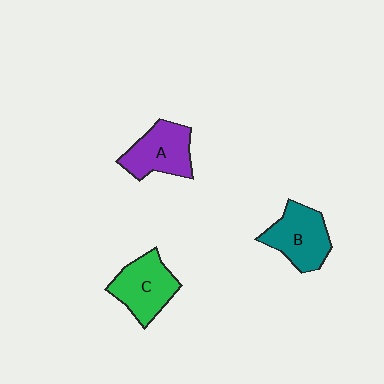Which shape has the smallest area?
Shape A (purple).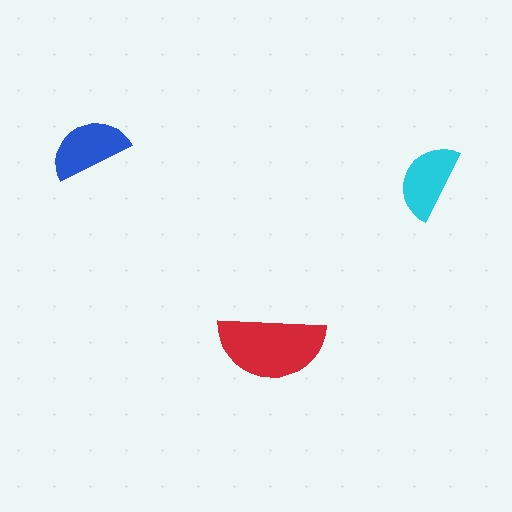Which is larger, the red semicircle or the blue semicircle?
The red one.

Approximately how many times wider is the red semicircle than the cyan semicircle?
About 1.5 times wider.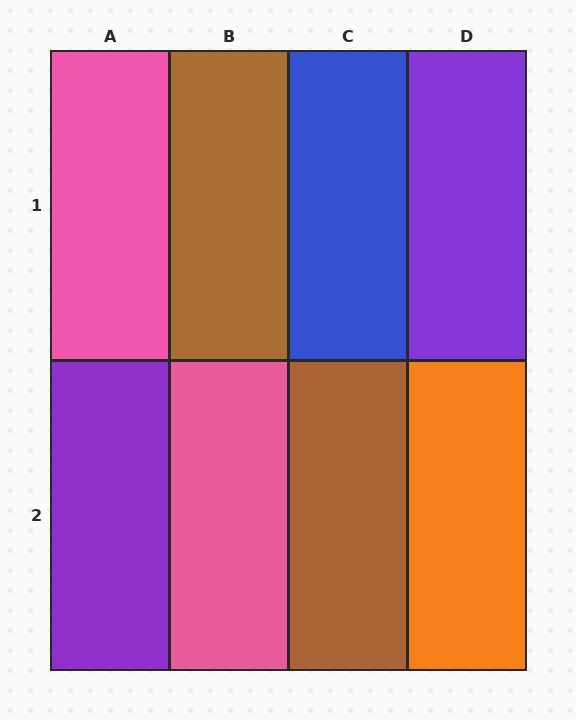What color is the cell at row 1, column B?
Brown.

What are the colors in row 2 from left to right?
Purple, pink, brown, orange.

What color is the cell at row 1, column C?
Blue.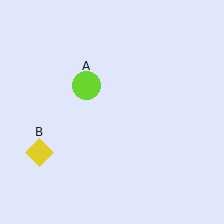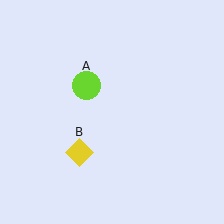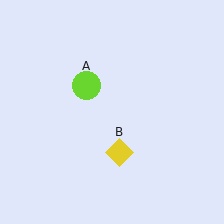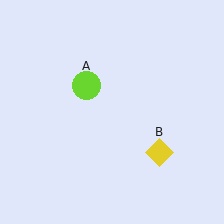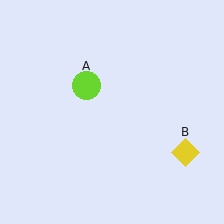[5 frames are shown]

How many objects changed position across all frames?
1 object changed position: yellow diamond (object B).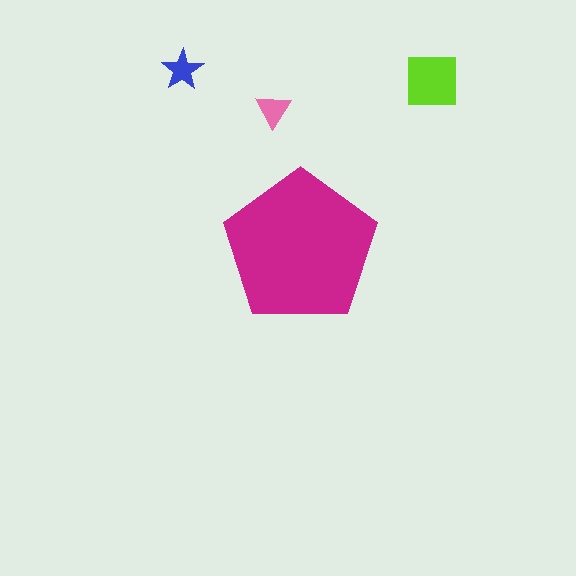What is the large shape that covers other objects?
A magenta pentagon.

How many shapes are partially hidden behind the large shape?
0 shapes are partially hidden.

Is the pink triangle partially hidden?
No, the pink triangle is fully visible.